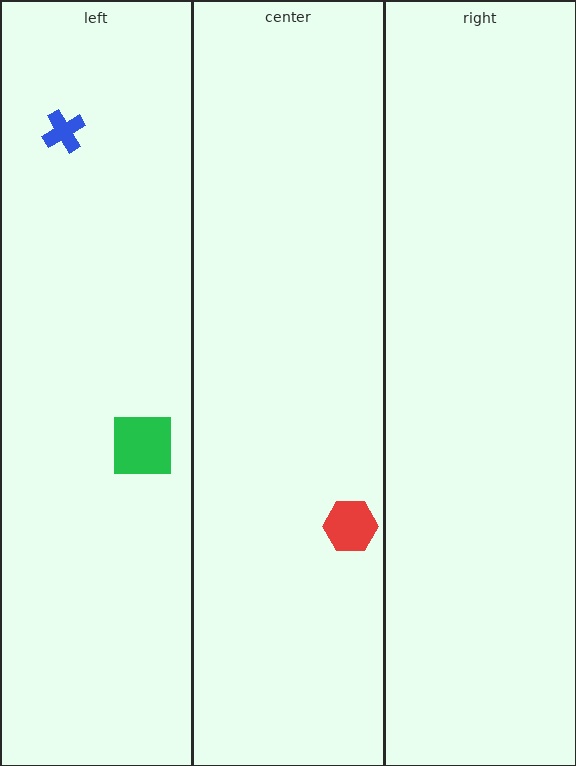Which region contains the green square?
The left region.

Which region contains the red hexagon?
The center region.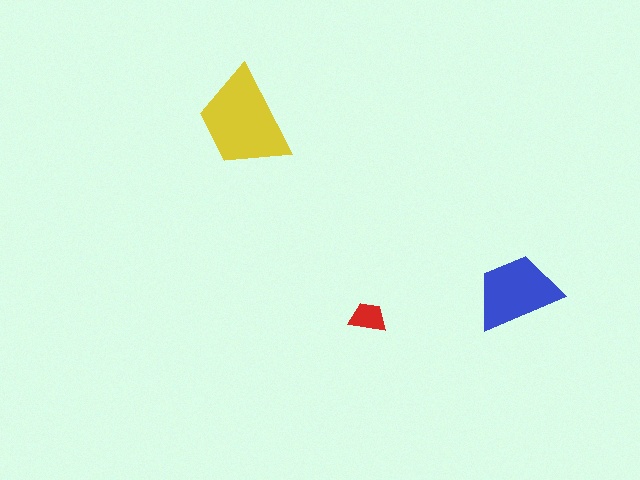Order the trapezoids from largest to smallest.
the yellow one, the blue one, the red one.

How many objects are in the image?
There are 3 objects in the image.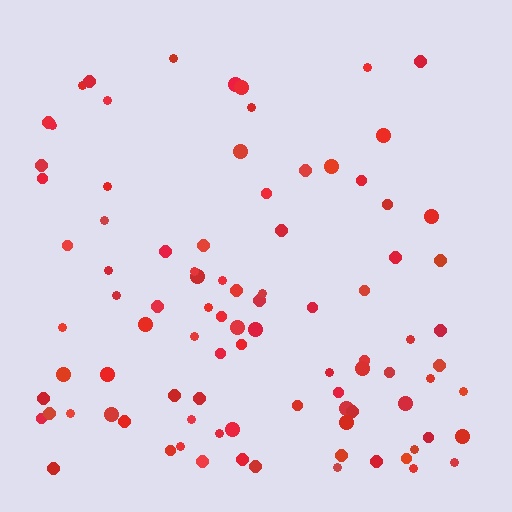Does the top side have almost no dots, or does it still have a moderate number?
Still a moderate number, just noticeably fewer than the bottom.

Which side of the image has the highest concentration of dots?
The bottom.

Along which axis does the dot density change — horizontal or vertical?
Vertical.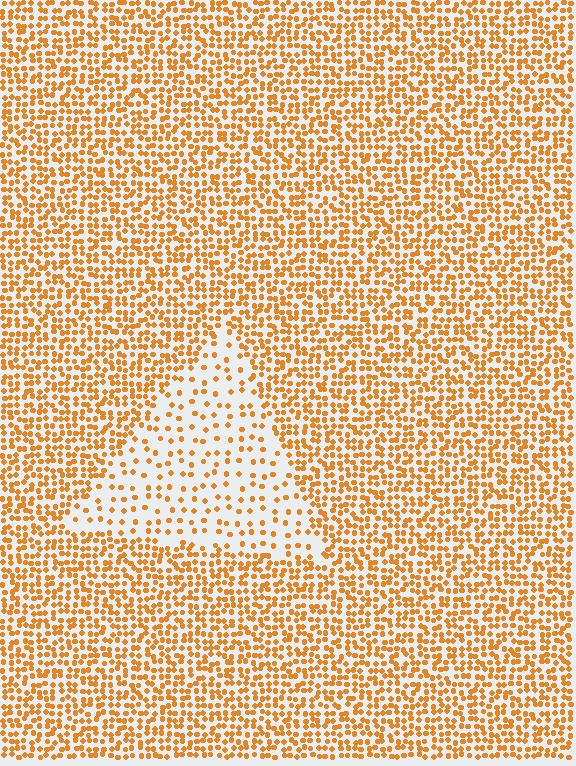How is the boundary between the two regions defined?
The boundary is defined by a change in element density (approximately 2.7x ratio). All elements are the same color, size, and shape.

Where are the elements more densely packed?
The elements are more densely packed outside the triangle boundary.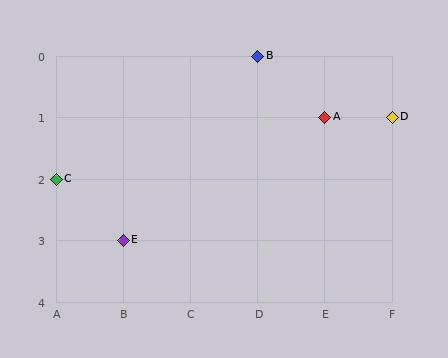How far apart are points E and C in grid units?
Points E and C are 1 column and 1 row apart (about 1.4 grid units diagonally).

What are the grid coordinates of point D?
Point D is at grid coordinates (F, 1).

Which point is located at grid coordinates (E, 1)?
Point A is at (E, 1).